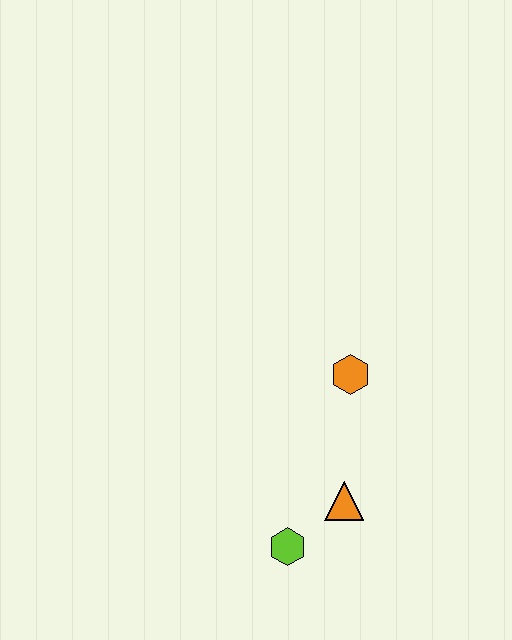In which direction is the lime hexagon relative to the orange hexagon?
The lime hexagon is below the orange hexagon.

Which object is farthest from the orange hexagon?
The lime hexagon is farthest from the orange hexagon.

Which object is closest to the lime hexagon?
The orange triangle is closest to the lime hexagon.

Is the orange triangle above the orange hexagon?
No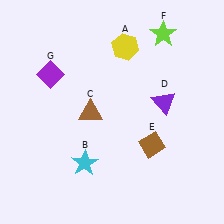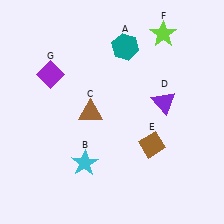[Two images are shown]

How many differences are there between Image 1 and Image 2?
There is 1 difference between the two images.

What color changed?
The hexagon (A) changed from yellow in Image 1 to teal in Image 2.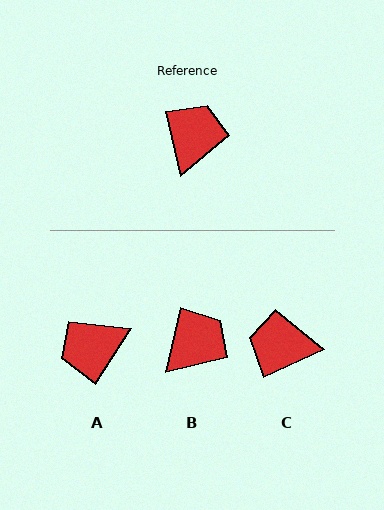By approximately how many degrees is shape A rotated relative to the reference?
Approximately 133 degrees counter-clockwise.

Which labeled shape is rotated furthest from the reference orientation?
A, about 133 degrees away.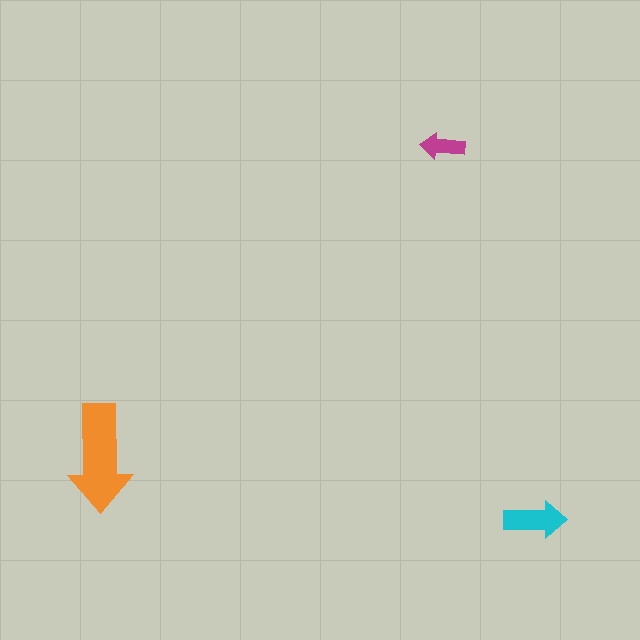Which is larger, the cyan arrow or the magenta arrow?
The cyan one.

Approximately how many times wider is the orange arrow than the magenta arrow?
About 2.5 times wider.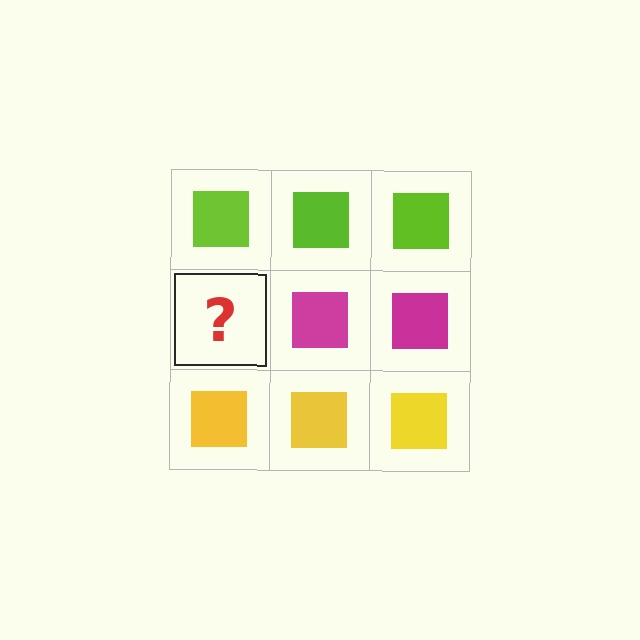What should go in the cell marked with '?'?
The missing cell should contain a magenta square.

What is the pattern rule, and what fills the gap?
The rule is that each row has a consistent color. The gap should be filled with a magenta square.